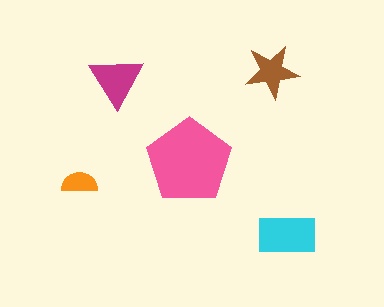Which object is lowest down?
The cyan rectangle is bottommost.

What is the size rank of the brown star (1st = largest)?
4th.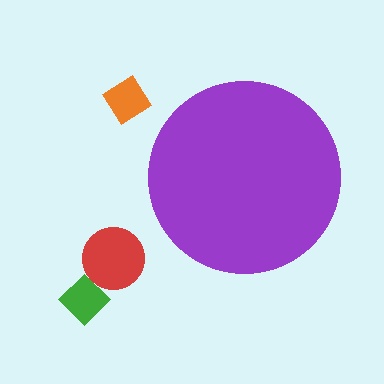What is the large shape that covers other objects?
A purple circle.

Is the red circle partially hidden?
No, the red circle is fully visible.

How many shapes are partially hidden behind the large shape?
0 shapes are partially hidden.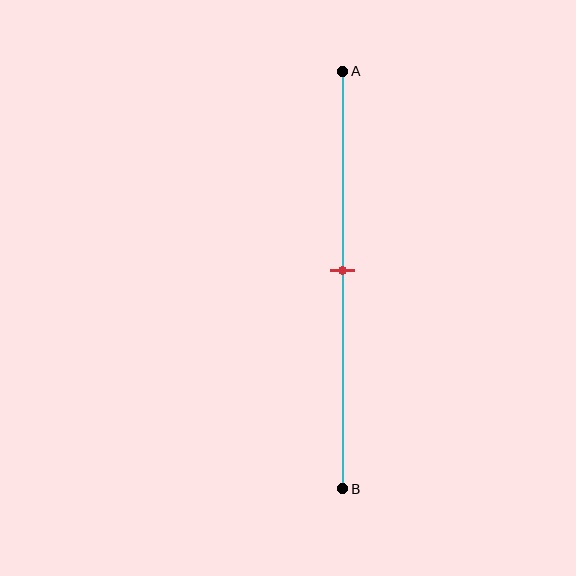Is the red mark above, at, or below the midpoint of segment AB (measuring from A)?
The red mark is approximately at the midpoint of segment AB.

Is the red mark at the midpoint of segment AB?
Yes, the mark is approximately at the midpoint.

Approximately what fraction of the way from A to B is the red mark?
The red mark is approximately 50% of the way from A to B.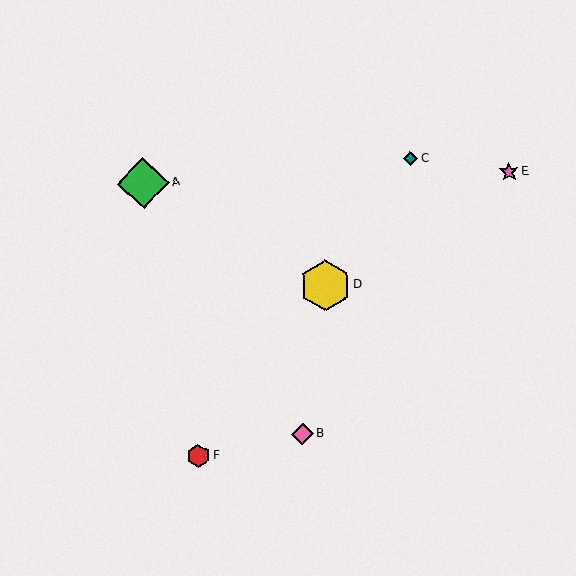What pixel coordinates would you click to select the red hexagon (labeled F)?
Click at (199, 456) to select the red hexagon F.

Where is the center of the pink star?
The center of the pink star is at (509, 172).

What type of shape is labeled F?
Shape F is a red hexagon.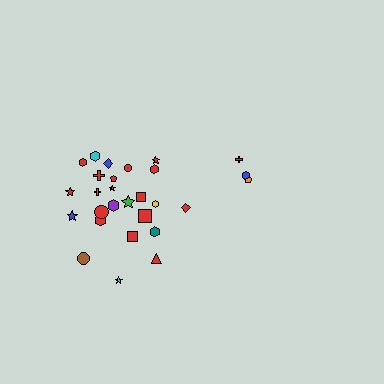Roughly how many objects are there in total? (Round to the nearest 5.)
Roughly 30 objects in total.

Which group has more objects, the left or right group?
The left group.